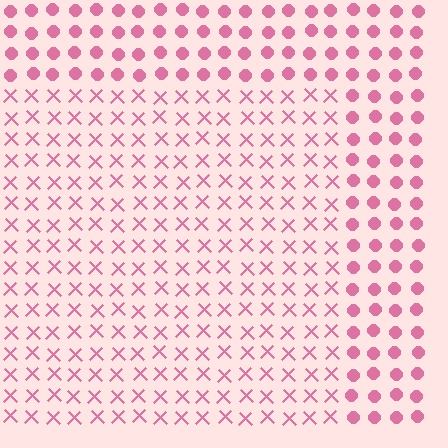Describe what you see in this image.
The image is filled with small pink elements arranged in a uniform grid. A rectangle-shaped region contains X marks, while the surrounding area contains circles. The boundary is defined purely by the change in element shape.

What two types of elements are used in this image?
The image uses X marks inside the rectangle region and circles outside it.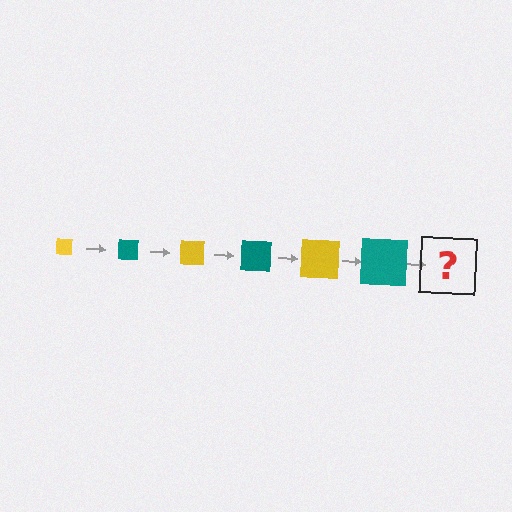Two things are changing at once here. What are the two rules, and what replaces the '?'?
The two rules are that the square grows larger each step and the color cycles through yellow and teal. The '?' should be a yellow square, larger than the previous one.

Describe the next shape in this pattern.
It should be a yellow square, larger than the previous one.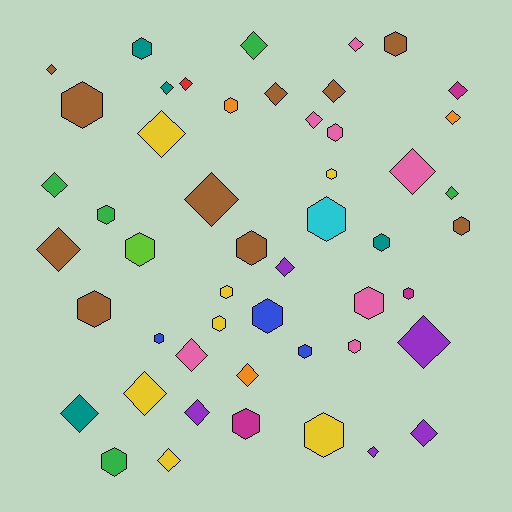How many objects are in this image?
There are 50 objects.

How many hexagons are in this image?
There are 24 hexagons.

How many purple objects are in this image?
There are 5 purple objects.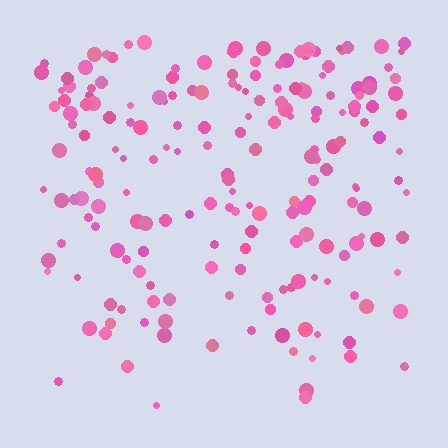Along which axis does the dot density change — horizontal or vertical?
Vertical.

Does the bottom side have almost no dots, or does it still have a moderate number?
Still a moderate number, just noticeably fewer than the top.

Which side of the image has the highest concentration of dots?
The top.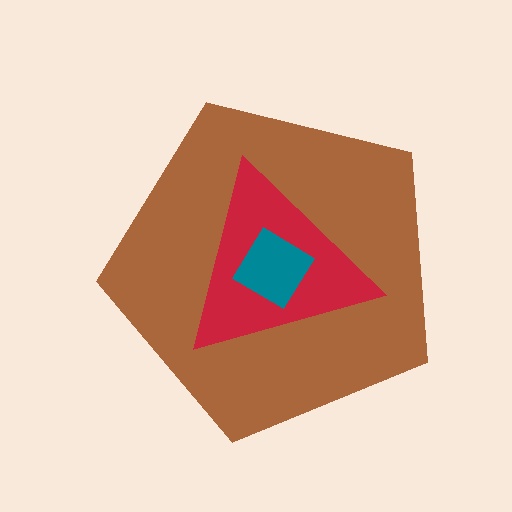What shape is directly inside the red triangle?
The teal diamond.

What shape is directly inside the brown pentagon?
The red triangle.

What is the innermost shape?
The teal diamond.